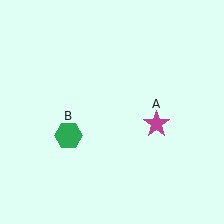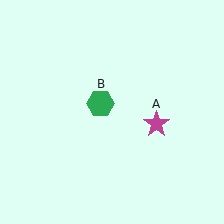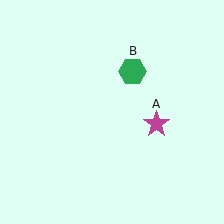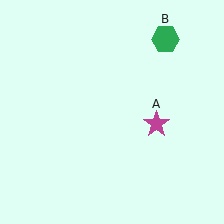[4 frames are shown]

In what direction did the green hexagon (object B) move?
The green hexagon (object B) moved up and to the right.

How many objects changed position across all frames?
1 object changed position: green hexagon (object B).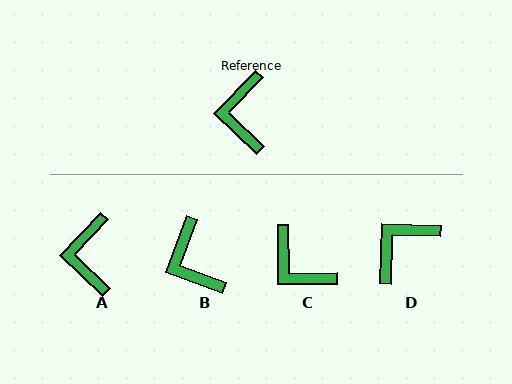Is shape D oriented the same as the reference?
No, it is off by about 47 degrees.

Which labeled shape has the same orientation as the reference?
A.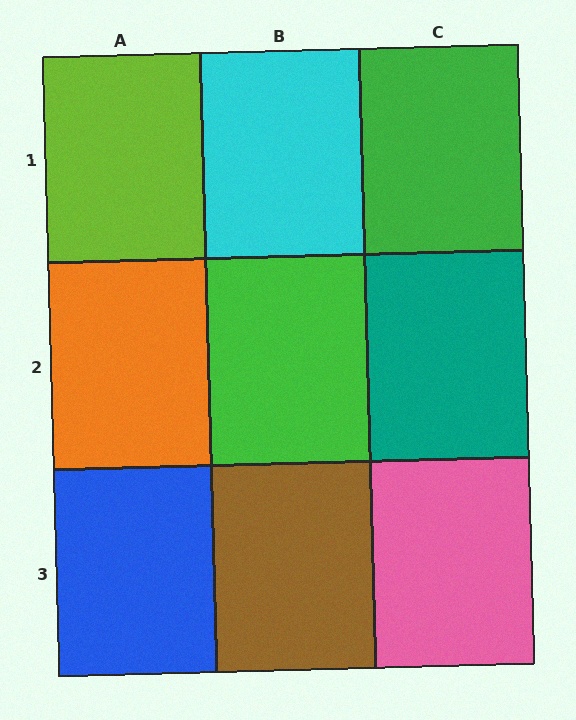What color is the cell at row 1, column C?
Green.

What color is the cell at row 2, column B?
Green.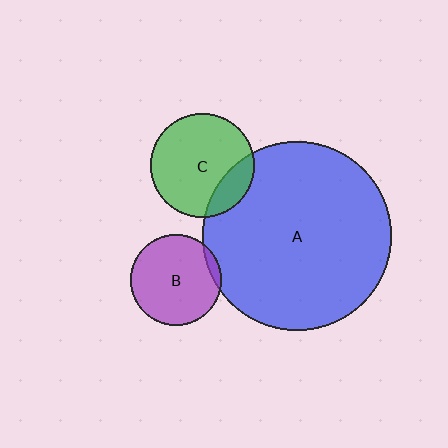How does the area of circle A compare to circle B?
Approximately 4.3 times.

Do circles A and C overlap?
Yes.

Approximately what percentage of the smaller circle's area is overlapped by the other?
Approximately 20%.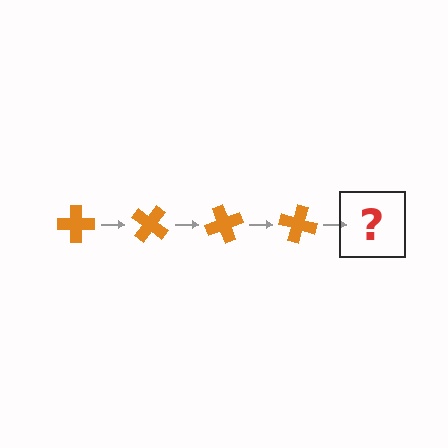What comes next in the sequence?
The next element should be an orange cross rotated 140 degrees.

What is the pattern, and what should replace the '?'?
The pattern is that the cross rotates 35 degrees each step. The '?' should be an orange cross rotated 140 degrees.